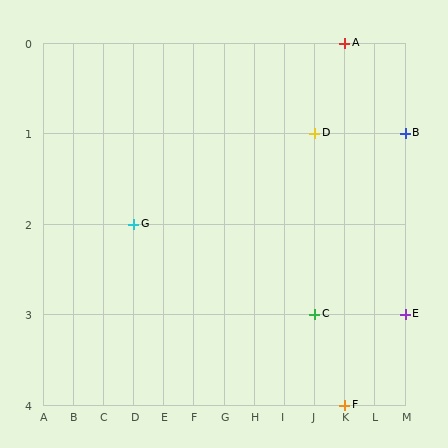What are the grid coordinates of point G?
Point G is at grid coordinates (D, 2).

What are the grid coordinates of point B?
Point B is at grid coordinates (M, 1).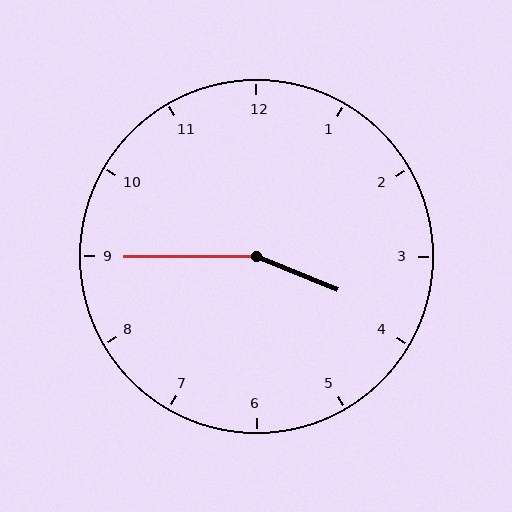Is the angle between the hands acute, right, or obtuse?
It is obtuse.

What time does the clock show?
3:45.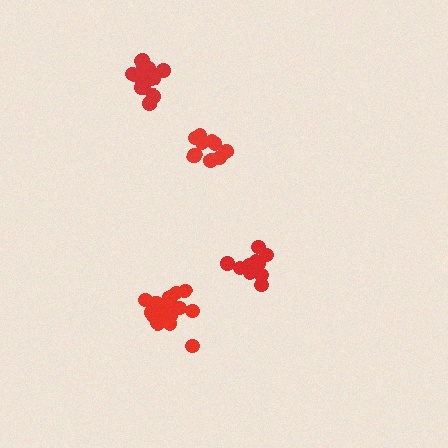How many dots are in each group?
Group 1: 11 dots, Group 2: 16 dots, Group 3: 16 dots, Group 4: 10 dots (53 total).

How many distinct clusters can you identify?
There are 4 distinct clusters.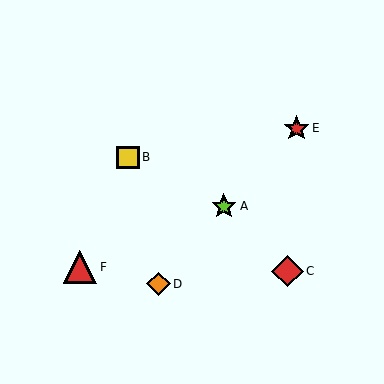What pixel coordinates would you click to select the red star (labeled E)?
Click at (297, 128) to select the red star E.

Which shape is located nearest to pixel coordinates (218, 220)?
The lime star (labeled A) at (224, 206) is nearest to that location.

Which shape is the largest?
The red triangle (labeled F) is the largest.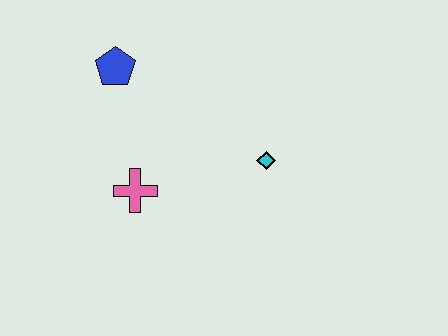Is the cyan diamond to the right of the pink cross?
Yes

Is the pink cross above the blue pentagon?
No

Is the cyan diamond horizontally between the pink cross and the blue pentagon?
No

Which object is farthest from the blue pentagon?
The cyan diamond is farthest from the blue pentagon.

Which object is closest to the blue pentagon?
The pink cross is closest to the blue pentagon.